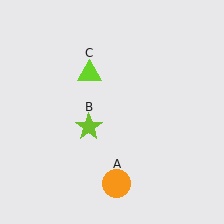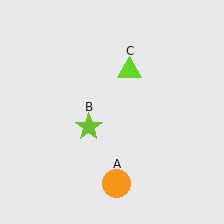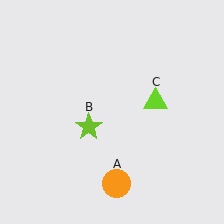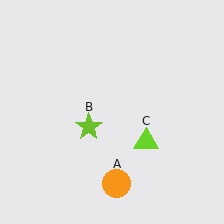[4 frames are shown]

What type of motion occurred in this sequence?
The lime triangle (object C) rotated clockwise around the center of the scene.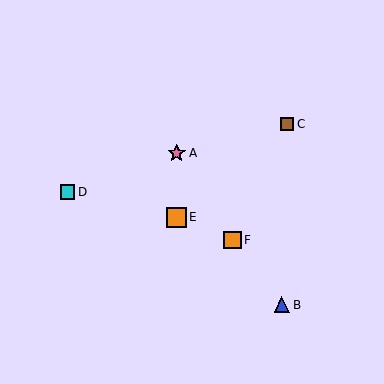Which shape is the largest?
The orange square (labeled E) is the largest.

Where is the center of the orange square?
The center of the orange square is at (176, 217).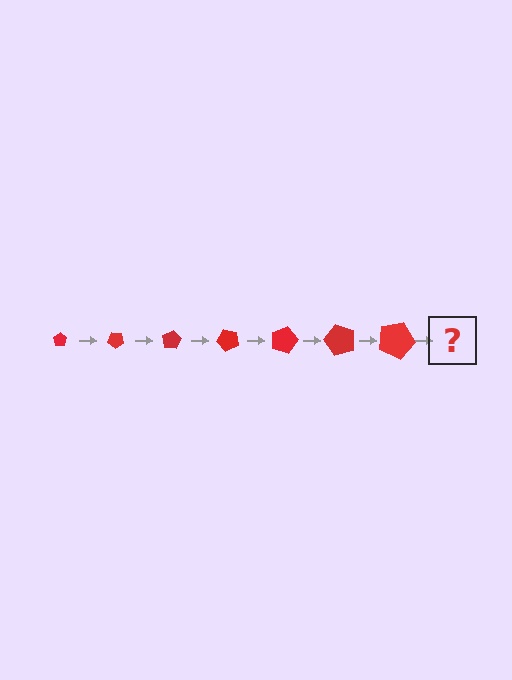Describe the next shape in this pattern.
It should be a pentagon, larger than the previous one and rotated 280 degrees from the start.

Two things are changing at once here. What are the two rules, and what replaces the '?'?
The two rules are that the pentagon grows larger each step and it rotates 40 degrees each step. The '?' should be a pentagon, larger than the previous one and rotated 280 degrees from the start.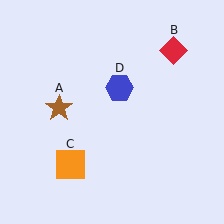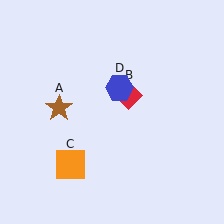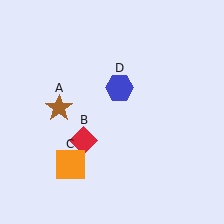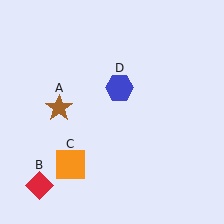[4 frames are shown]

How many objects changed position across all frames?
1 object changed position: red diamond (object B).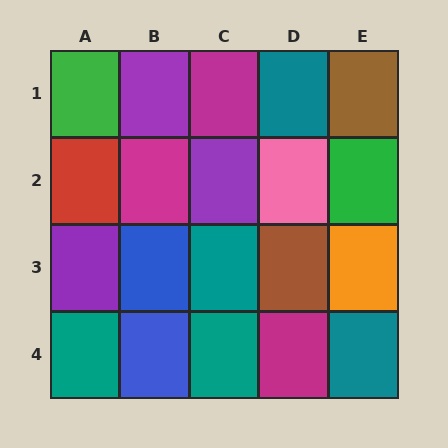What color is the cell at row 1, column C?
Magenta.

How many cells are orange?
1 cell is orange.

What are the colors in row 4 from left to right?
Teal, blue, teal, magenta, teal.